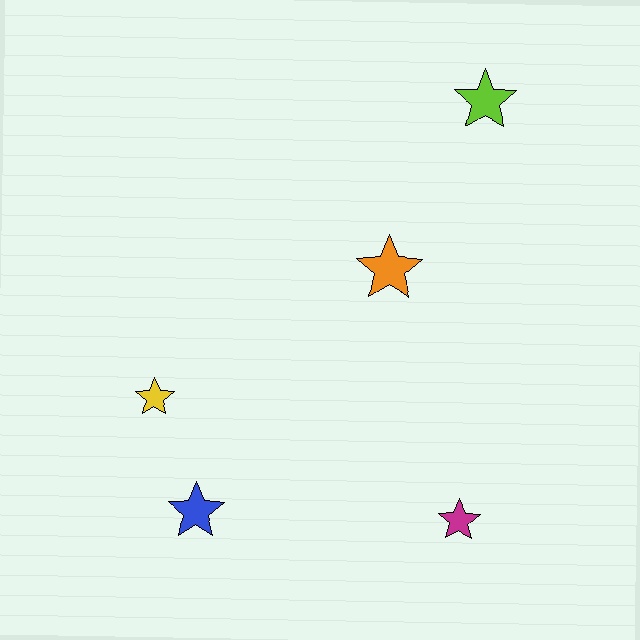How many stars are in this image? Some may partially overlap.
There are 5 stars.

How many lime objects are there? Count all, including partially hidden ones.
There is 1 lime object.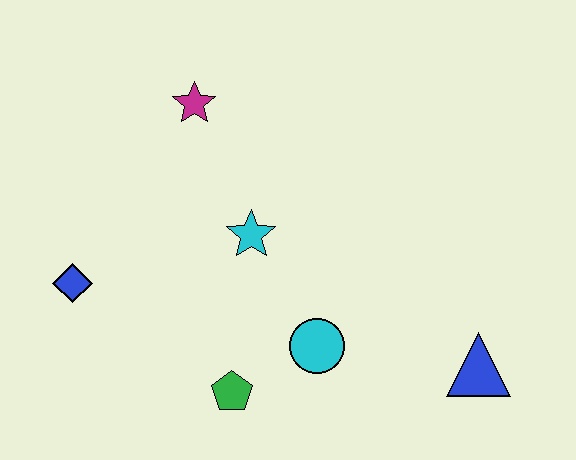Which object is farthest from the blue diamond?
The blue triangle is farthest from the blue diamond.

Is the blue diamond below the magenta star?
Yes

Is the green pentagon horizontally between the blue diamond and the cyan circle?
Yes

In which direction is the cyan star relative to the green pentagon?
The cyan star is above the green pentagon.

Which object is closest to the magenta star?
The cyan star is closest to the magenta star.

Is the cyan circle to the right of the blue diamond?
Yes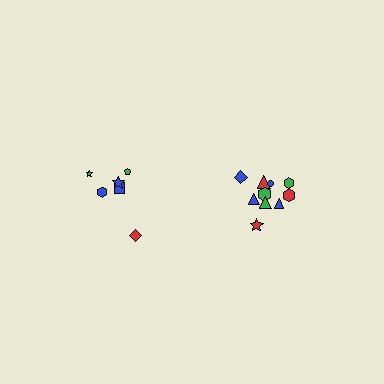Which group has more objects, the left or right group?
The right group.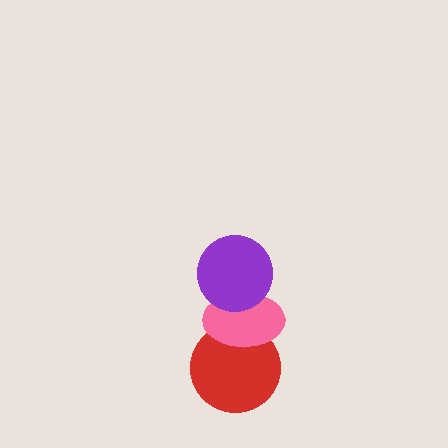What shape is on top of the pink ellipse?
The purple circle is on top of the pink ellipse.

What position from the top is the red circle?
The red circle is 3rd from the top.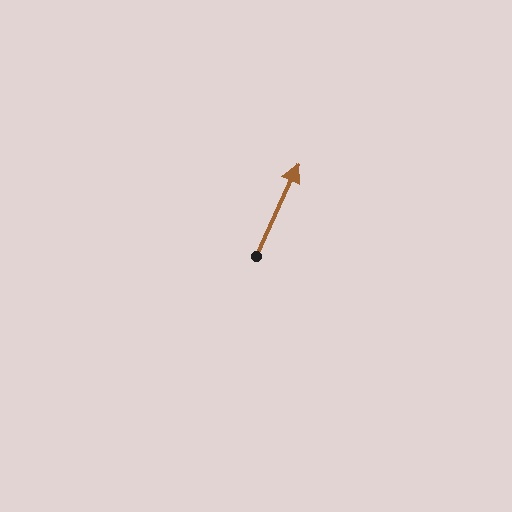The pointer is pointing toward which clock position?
Roughly 1 o'clock.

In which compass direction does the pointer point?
Northeast.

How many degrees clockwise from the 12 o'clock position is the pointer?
Approximately 25 degrees.